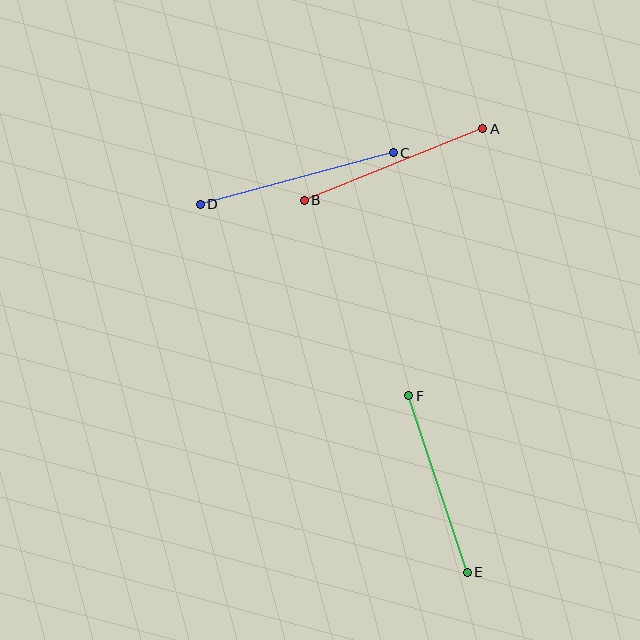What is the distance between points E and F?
The distance is approximately 186 pixels.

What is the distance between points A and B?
The distance is approximately 192 pixels.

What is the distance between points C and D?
The distance is approximately 200 pixels.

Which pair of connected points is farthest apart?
Points C and D are farthest apart.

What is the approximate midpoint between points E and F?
The midpoint is at approximately (438, 484) pixels.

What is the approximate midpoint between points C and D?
The midpoint is at approximately (297, 179) pixels.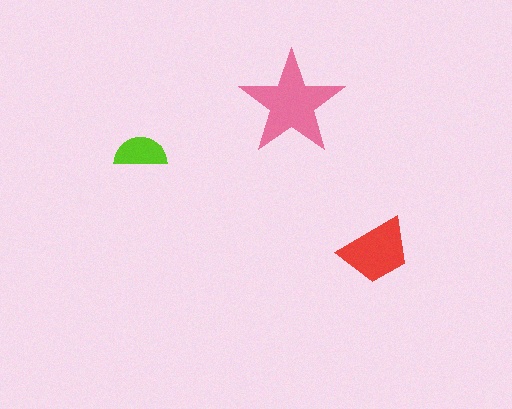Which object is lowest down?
The red trapezoid is bottommost.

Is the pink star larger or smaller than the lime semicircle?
Larger.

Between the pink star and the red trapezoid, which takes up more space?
The pink star.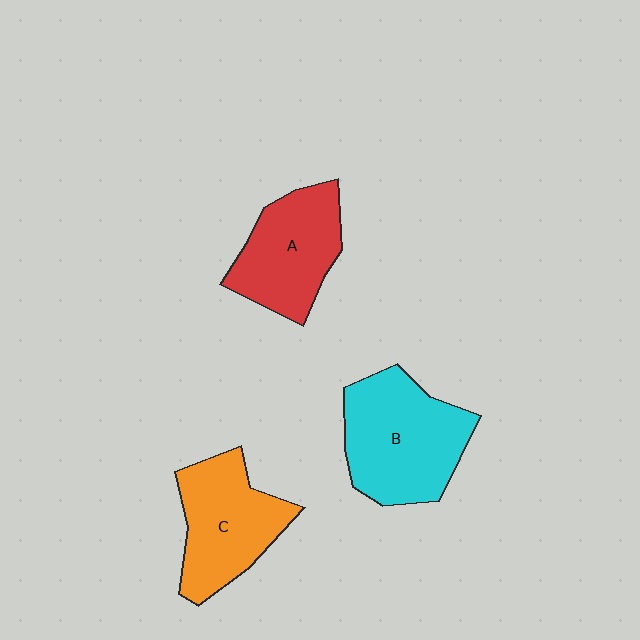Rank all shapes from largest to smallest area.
From largest to smallest: B (cyan), C (orange), A (red).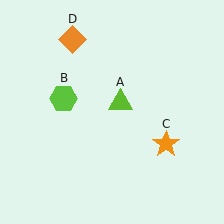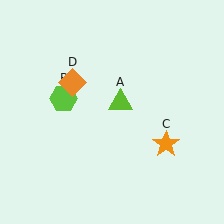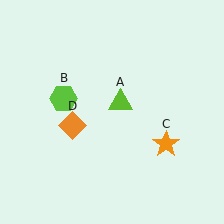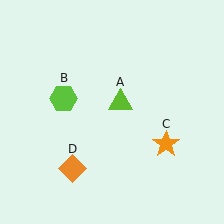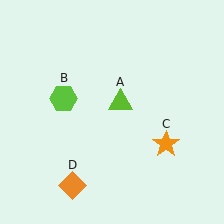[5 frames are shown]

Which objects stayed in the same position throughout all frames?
Lime triangle (object A) and lime hexagon (object B) and orange star (object C) remained stationary.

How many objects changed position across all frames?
1 object changed position: orange diamond (object D).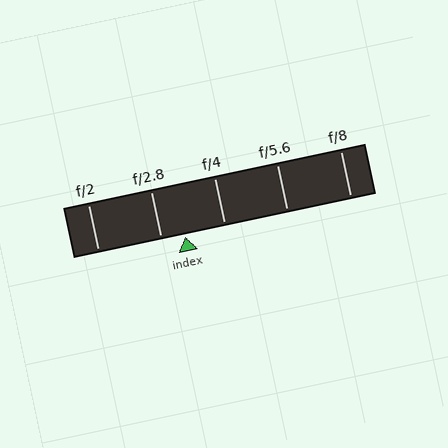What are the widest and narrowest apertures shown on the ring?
The widest aperture shown is f/2 and the narrowest is f/8.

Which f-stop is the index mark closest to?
The index mark is closest to f/2.8.